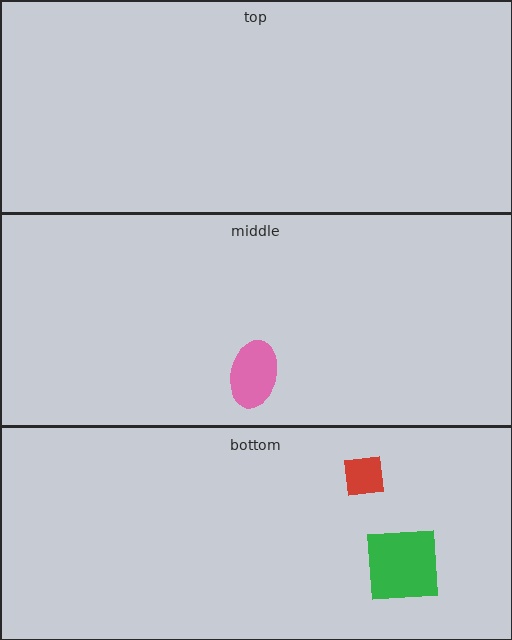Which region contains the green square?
The bottom region.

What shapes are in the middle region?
The pink ellipse.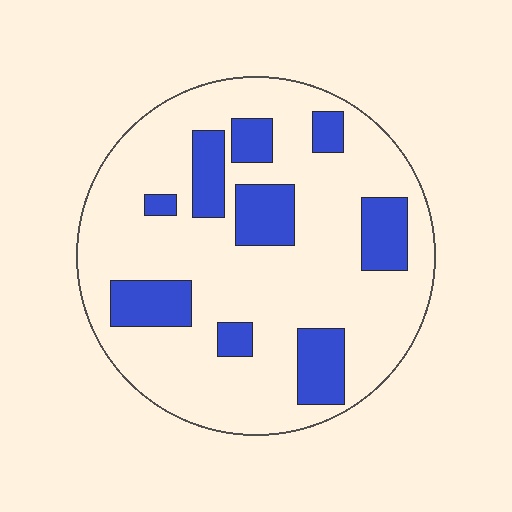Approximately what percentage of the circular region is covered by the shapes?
Approximately 20%.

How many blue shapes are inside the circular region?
9.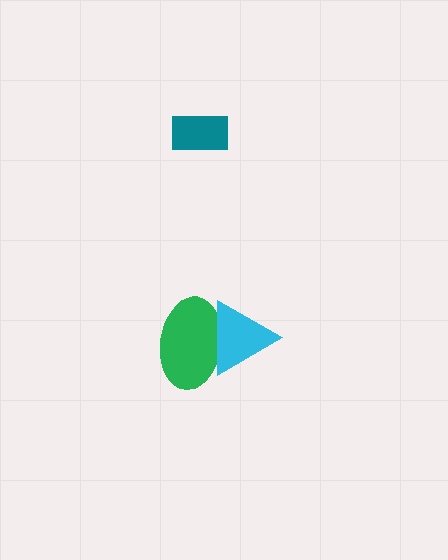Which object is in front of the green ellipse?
The cyan triangle is in front of the green ellipse.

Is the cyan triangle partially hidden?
No, no other shape covers it.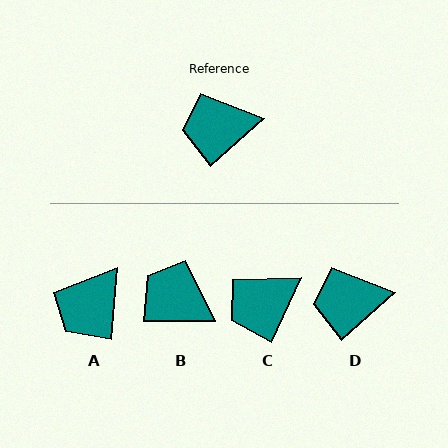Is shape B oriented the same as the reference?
No, it is off by about 42 degrees.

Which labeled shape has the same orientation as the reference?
D.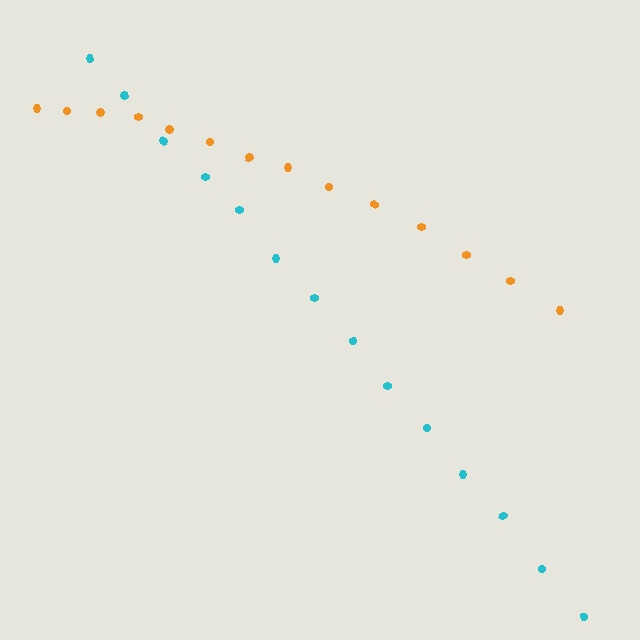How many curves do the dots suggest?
There are 2 distinct paths.